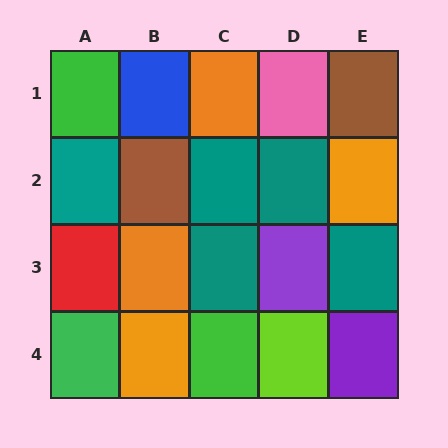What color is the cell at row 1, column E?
Brown.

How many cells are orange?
4 cells are orange.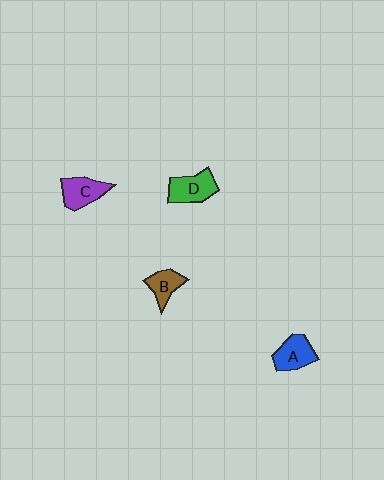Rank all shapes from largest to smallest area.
From largest to smallest: D (green), A (blue), C (purple), B (brown).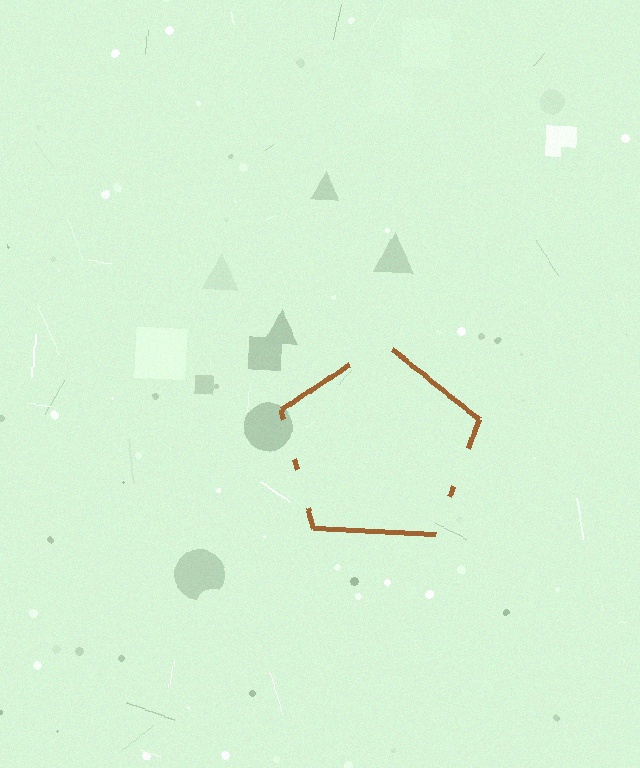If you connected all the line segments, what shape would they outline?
They would outline a pentagon.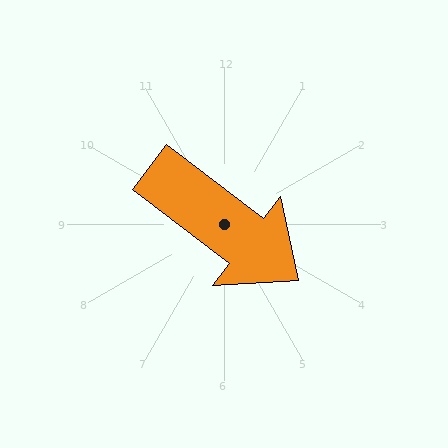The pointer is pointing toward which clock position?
Roughly 4 o'clock.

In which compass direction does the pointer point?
Southeast.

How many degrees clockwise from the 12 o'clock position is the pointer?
Approximately 127 degrees.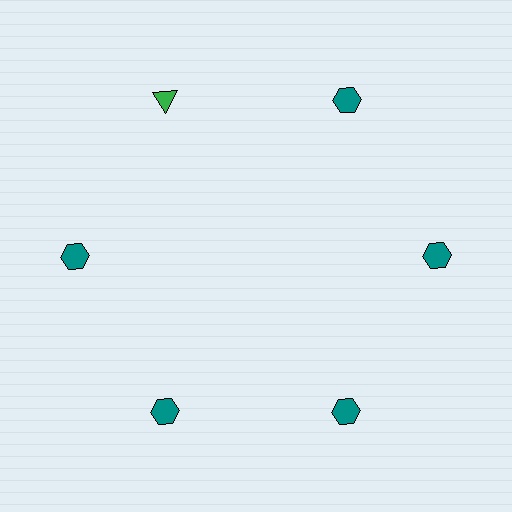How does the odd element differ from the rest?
It differs in both color (green instead of teal) and shape (triangle instead of hexagon).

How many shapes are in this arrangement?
There are 6 shapes arranged in a ring pattern.